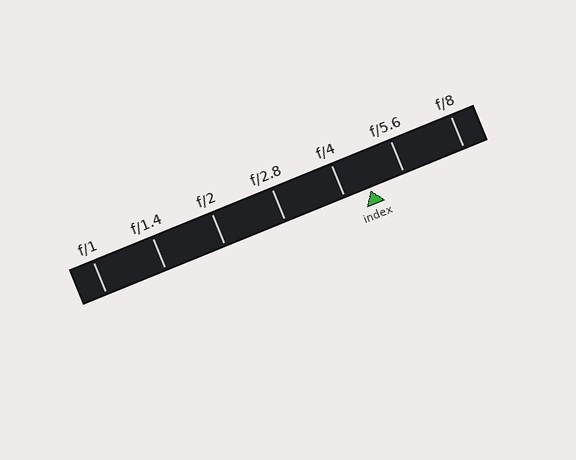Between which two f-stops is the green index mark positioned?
The index mark is between f/4 and f/5.6.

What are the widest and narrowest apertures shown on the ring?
The widest aperture shown is f/1 and the narrowest is f/8.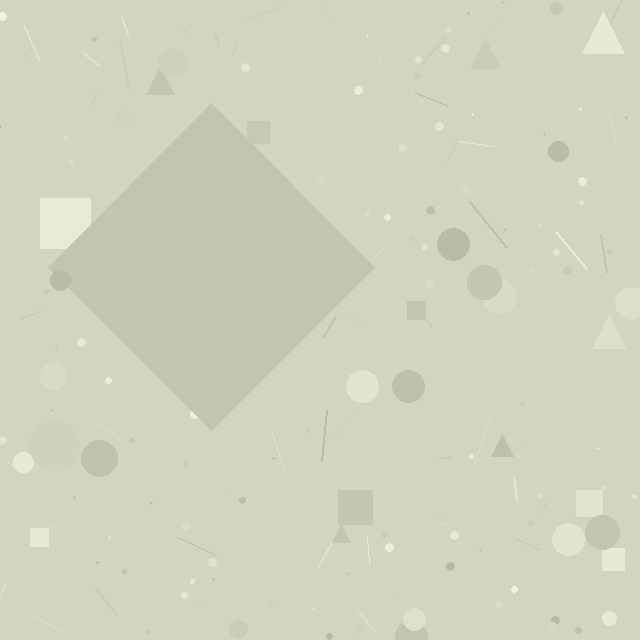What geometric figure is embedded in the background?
A diamond is embedded in the background.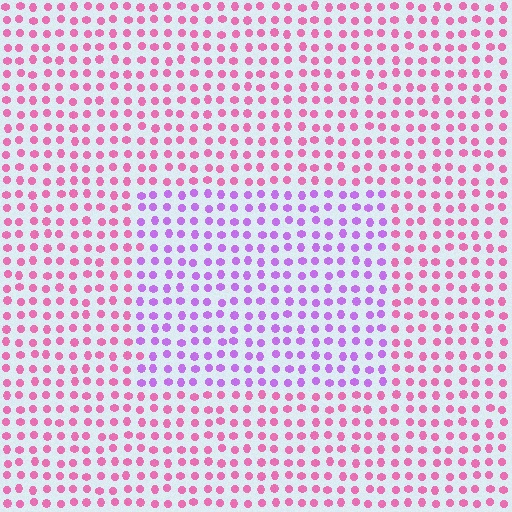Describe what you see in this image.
The image is filled with small pink elements in a uniform arrangement. A rectangle-shaped region is visible where the elements are tinted to a slightly different hue, forming a subtle color boundary.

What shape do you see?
I see a rectangle.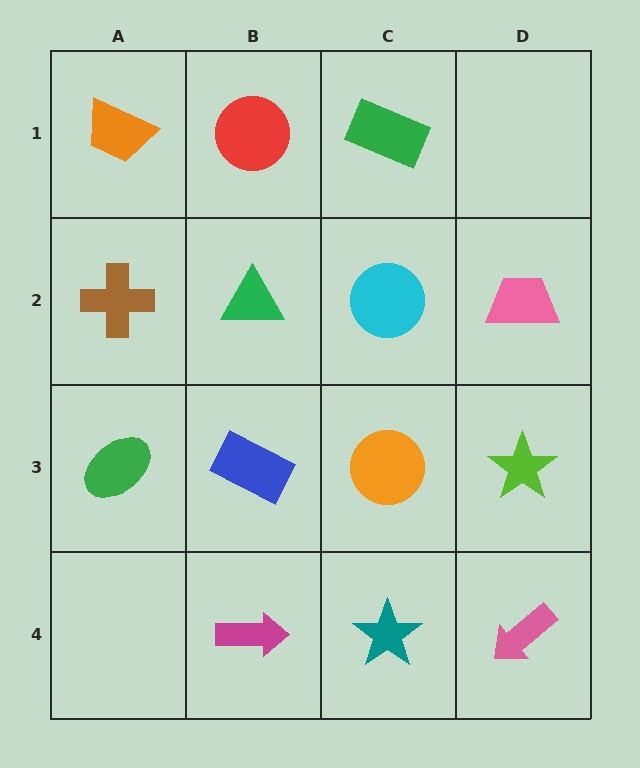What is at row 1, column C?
A green rectangle.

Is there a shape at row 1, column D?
No, that cell is empty.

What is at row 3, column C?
An orange circle.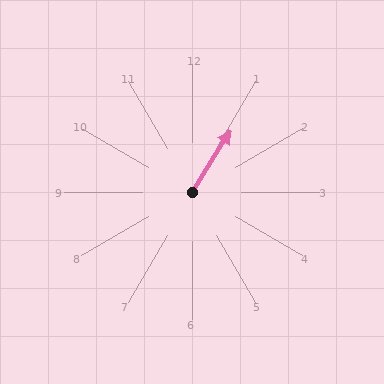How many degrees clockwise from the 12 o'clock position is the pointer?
Approximately 32 degrees.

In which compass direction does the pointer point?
Northeast.